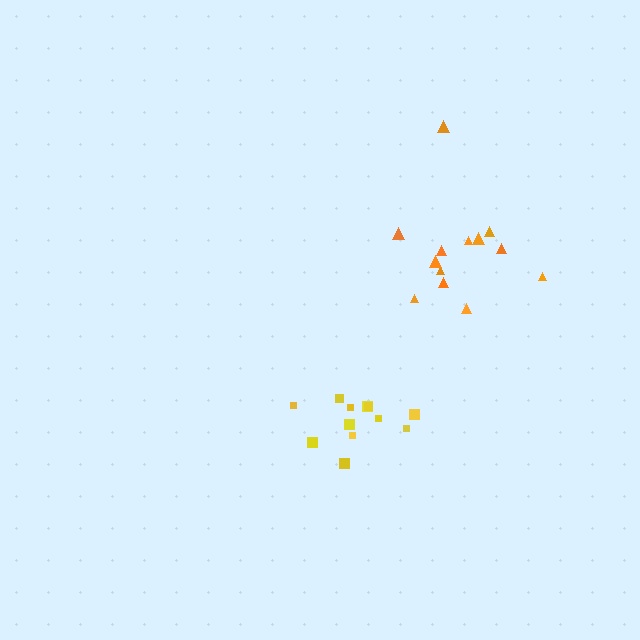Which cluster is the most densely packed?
Yellow.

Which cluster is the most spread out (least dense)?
Orange.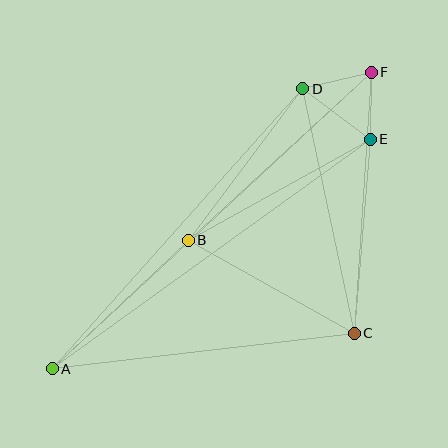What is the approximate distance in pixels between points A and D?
The distance between A and D is approximately 376 pixels.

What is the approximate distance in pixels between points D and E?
The distance between D and E is approximately 84 pixels.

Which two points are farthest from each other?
Points A and F are farthest from each other.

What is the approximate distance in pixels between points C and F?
The distance between C and F is approximately 262 pixels.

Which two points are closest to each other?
Points E and F are closest to each other.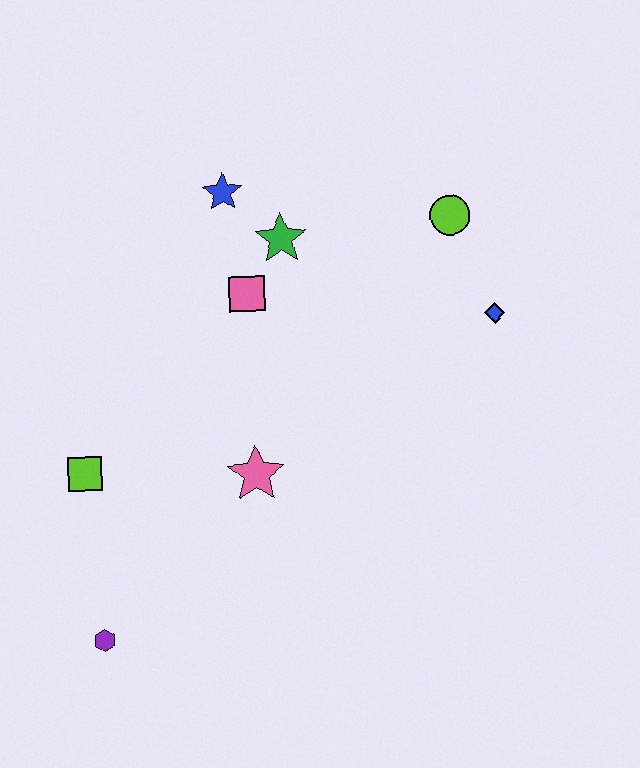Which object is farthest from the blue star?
The purple hexagon is farthest from the blue star.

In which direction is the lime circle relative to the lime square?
The lime circle is to the right of the lime square.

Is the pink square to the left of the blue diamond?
Yes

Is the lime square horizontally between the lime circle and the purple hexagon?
No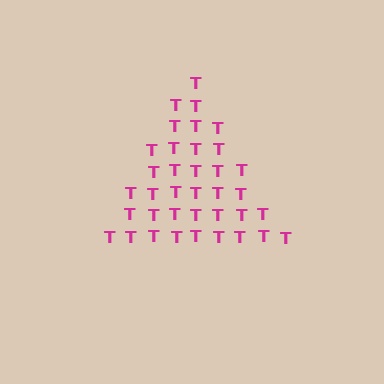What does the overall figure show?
The overall figure shows a triangle.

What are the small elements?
The small elements are letter T's.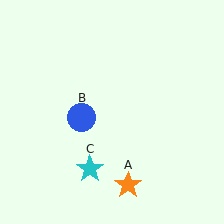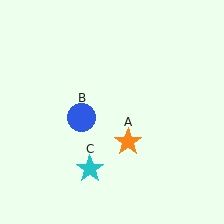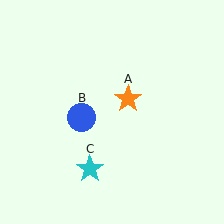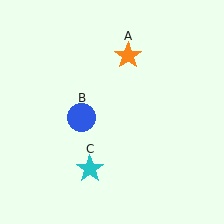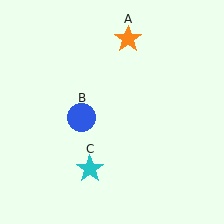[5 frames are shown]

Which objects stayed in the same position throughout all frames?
Blue circle (object B) and cyan star (object C) remained stationary.